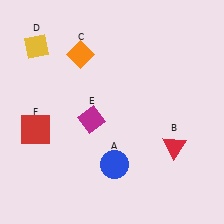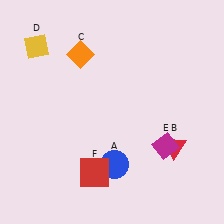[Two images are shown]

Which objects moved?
The objects that moved are: the magenta diamond (E), the red square (F).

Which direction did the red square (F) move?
The red square (F) moved right.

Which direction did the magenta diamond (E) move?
The magenta diamond (E) moved right.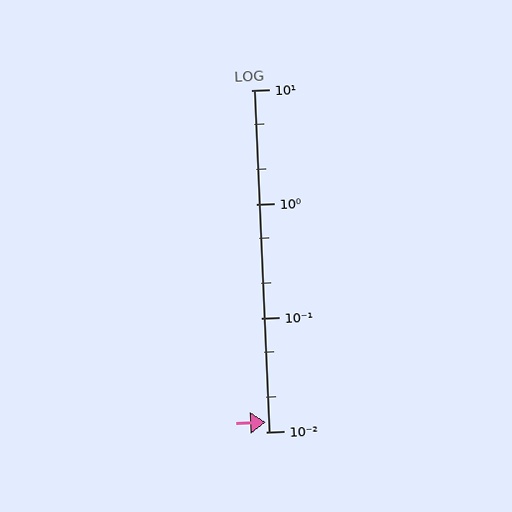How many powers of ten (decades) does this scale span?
The scale spans 3 decades, from 0.01 to 10.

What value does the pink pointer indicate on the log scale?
The pointer indicates approximately 0.012.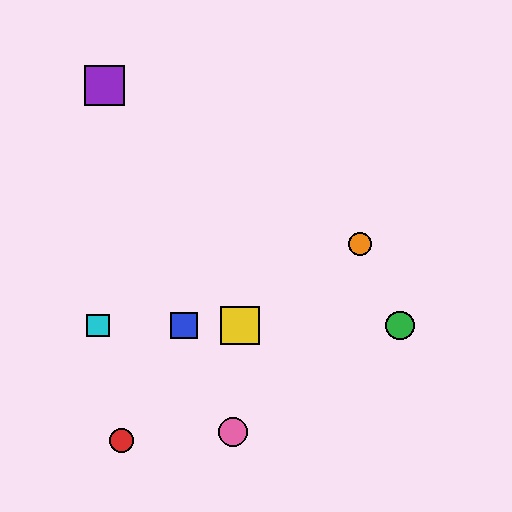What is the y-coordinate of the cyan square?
The cyan square is at y≈325.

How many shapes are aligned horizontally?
4 shapes (the blue square, the green circle, the yellow square, the cyan square) are aligned horizontally.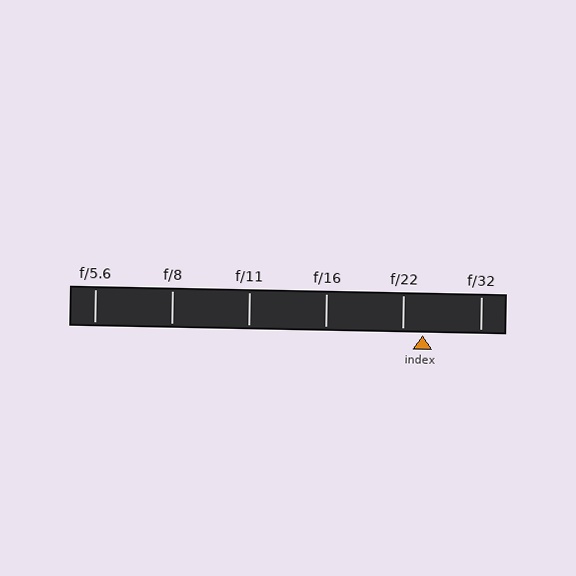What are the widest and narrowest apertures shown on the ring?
The widest aperture shown is f/5.6 and the narrowest is f/32.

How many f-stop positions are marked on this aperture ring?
There are 6 f-stop positions marked.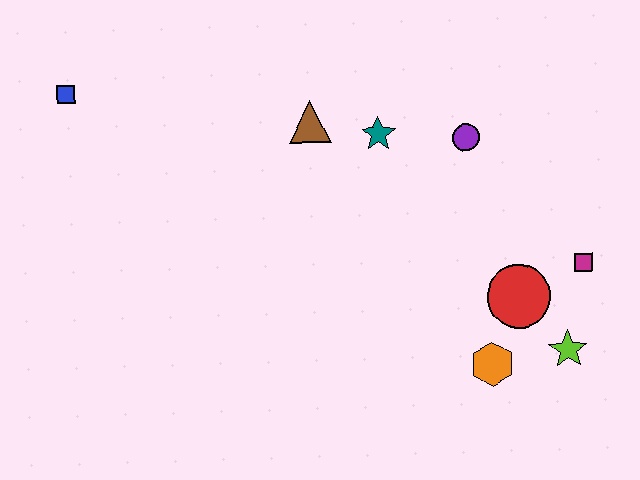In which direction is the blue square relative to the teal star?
The blue square is to the left of the teal star.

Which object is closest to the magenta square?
The red circle is closest to the magenta square.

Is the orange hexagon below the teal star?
Yes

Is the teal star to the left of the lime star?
Yes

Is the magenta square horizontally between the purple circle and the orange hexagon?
No